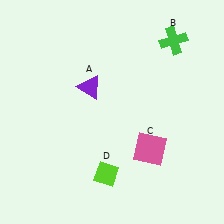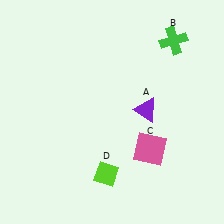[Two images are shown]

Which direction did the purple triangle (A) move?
The purple triangle (A) moved right.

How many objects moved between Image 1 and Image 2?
1 object moved between the two images.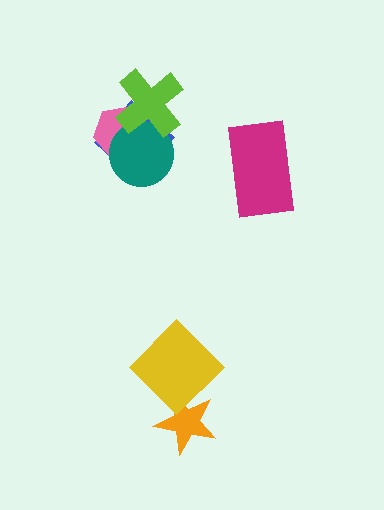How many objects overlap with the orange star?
1 object overlaps with the orange star.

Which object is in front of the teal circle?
The lime cross is in front of the teal circle.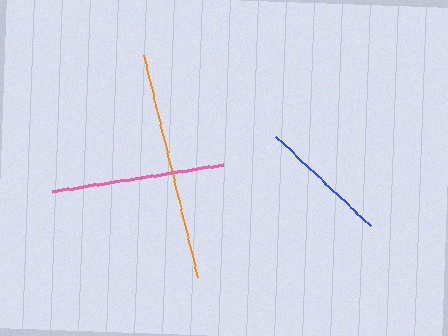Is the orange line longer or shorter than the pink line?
The orange line is longer than the pink line.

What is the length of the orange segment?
The orange segment is approximately 228 pixels long.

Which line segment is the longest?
The orange line is the longest at approximately 228 pixels.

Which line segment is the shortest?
The blue line is the shortest at approximately 130 pixels.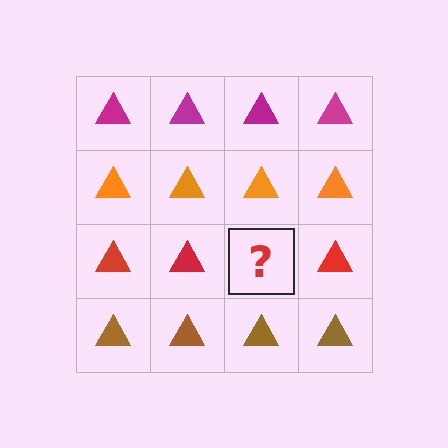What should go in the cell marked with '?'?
The missing cell should contain a red triangle.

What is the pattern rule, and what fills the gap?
The rule is that each row has a consistent color. The gap should be filled with a red triangle.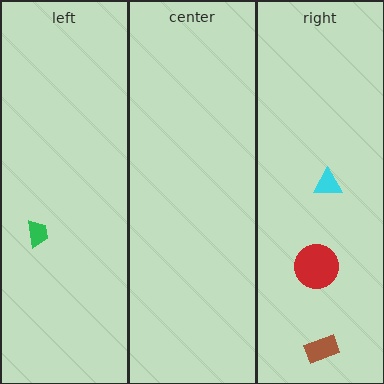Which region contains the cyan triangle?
The right region.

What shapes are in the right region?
The cyan triangle, the brown rectangle, the red circle.